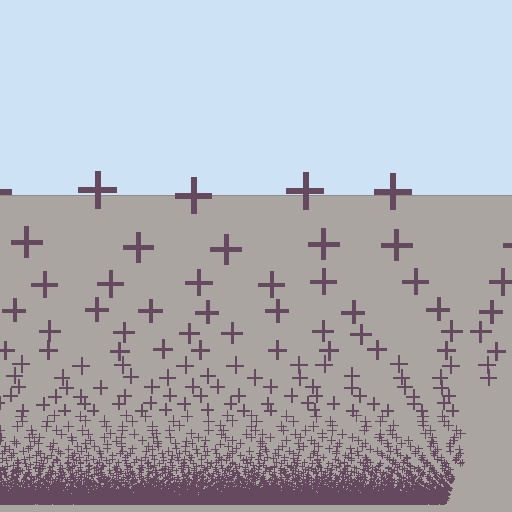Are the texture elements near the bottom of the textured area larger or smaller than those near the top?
Smaller. The gradient is inverted — elements near the bottom are smaller and denser.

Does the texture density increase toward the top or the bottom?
Density increases toward the bottom.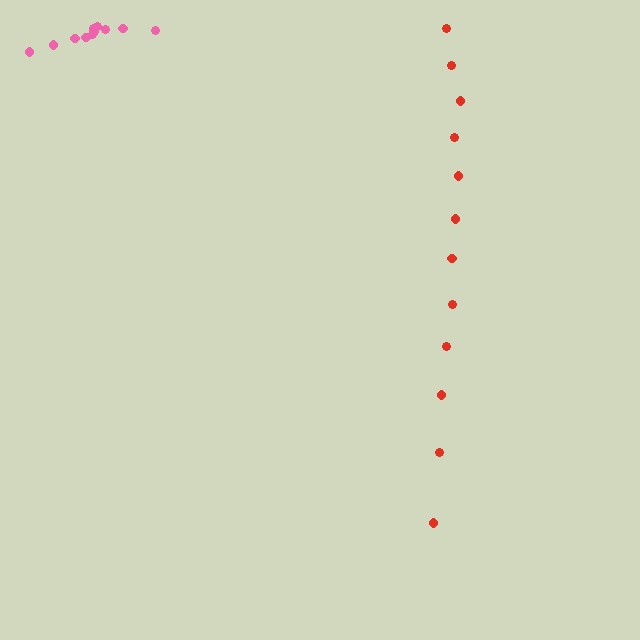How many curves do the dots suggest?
There are 2 distinct paths.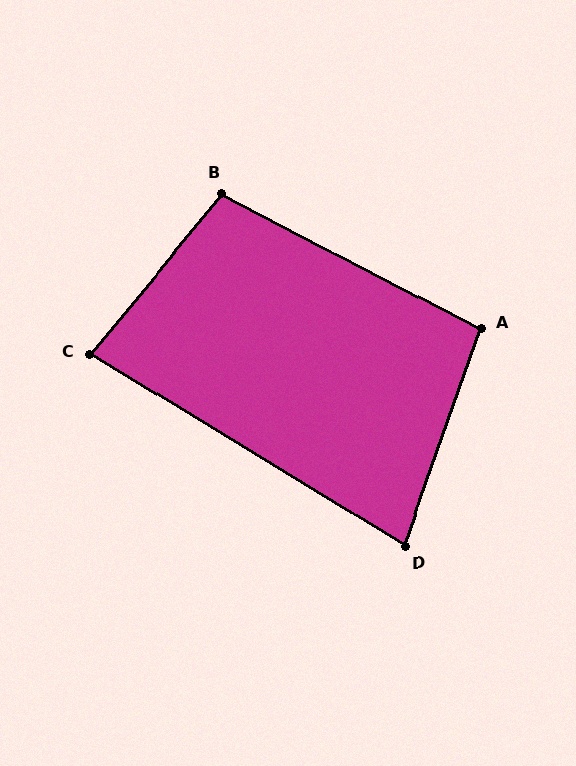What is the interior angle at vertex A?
Approximately 98 degrees (obtuse).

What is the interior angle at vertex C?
Approximately 82 degrees (acute).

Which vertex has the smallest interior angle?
D, at approximately 78 degrees.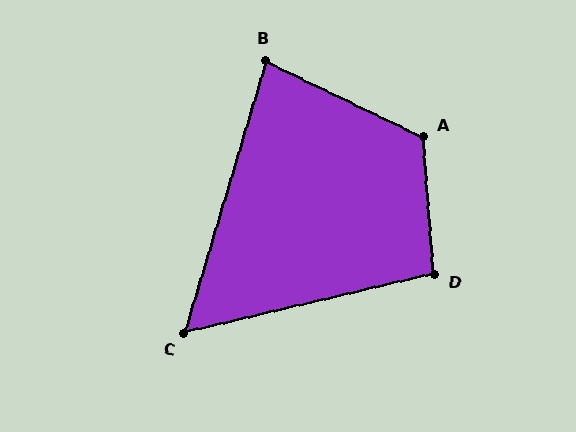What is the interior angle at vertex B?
Approximately 81 degrees (acute).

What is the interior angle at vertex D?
Approximately 99 degrees (obtuse).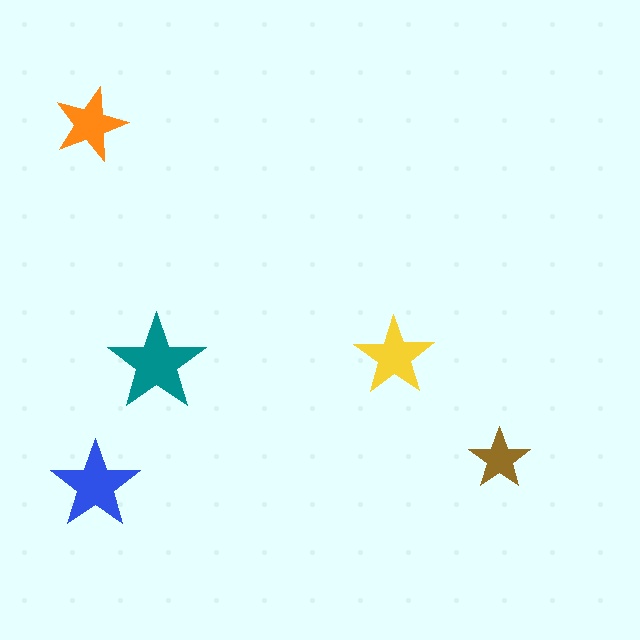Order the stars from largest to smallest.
the teal one, the blue one, the yellow one, the orange one, the brown one.